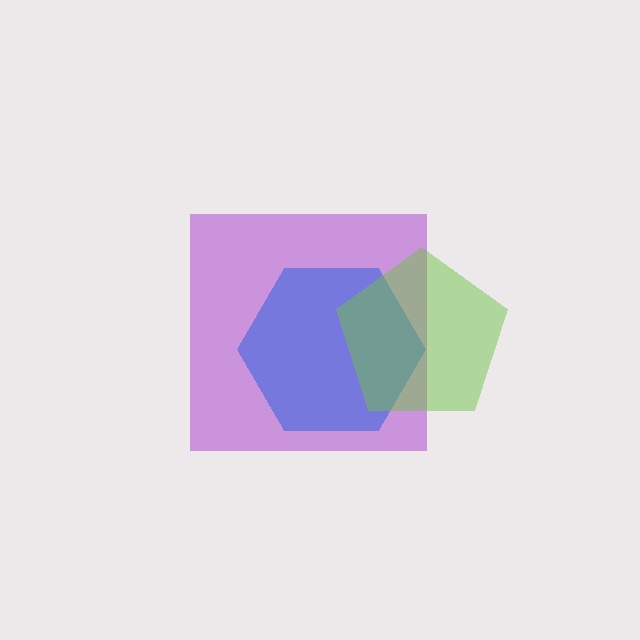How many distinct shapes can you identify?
There are 3 distinct shapes: a purple square, a blue hexagon, a lime pentagon.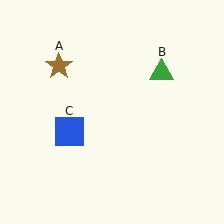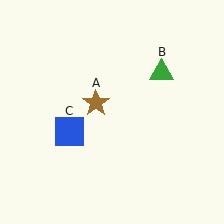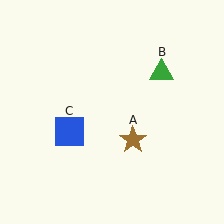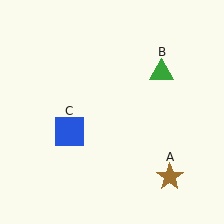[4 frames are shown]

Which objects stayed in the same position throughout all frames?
Green triangle (object B) and blue square (object C) remained stationary.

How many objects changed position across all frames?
1 object changed position: brown star (object A).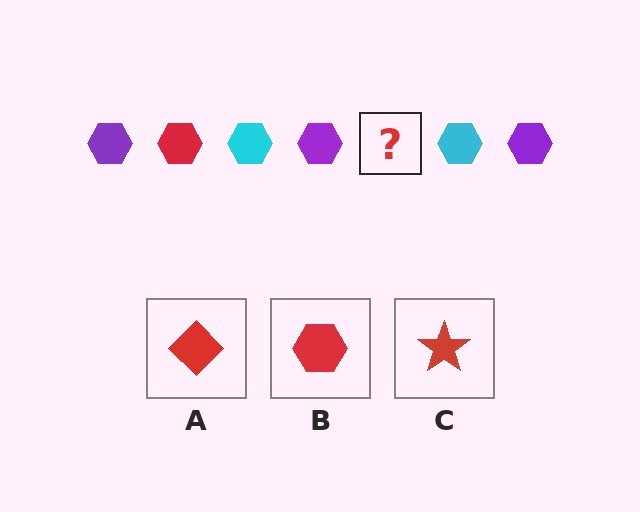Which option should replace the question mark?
Option B.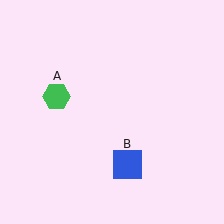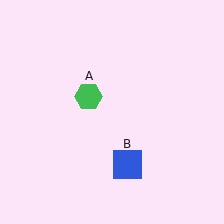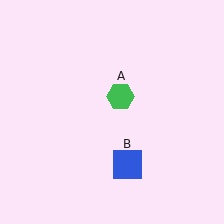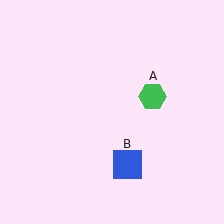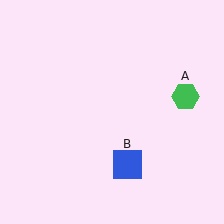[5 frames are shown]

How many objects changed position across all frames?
1 object changed position: green hexagon (object A).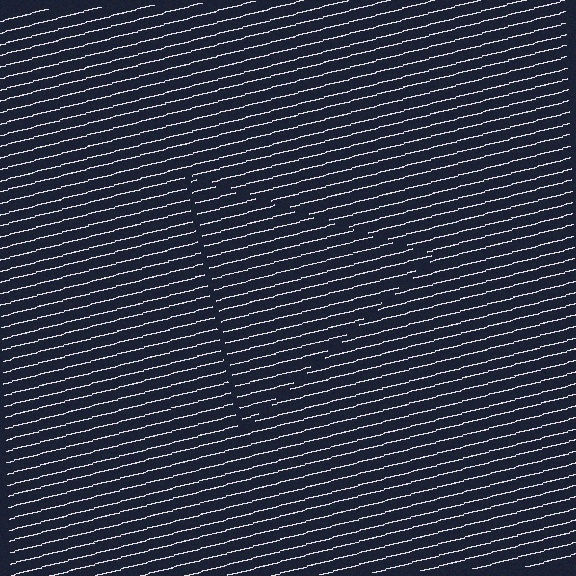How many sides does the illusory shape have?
3 sides — the line-ends trace a triangle.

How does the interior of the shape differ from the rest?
The interior of the shape contains the same grating, shifted by half a period — the contour is defined by the phase discontinuity where line-ends from the inner and outer gratings abut.